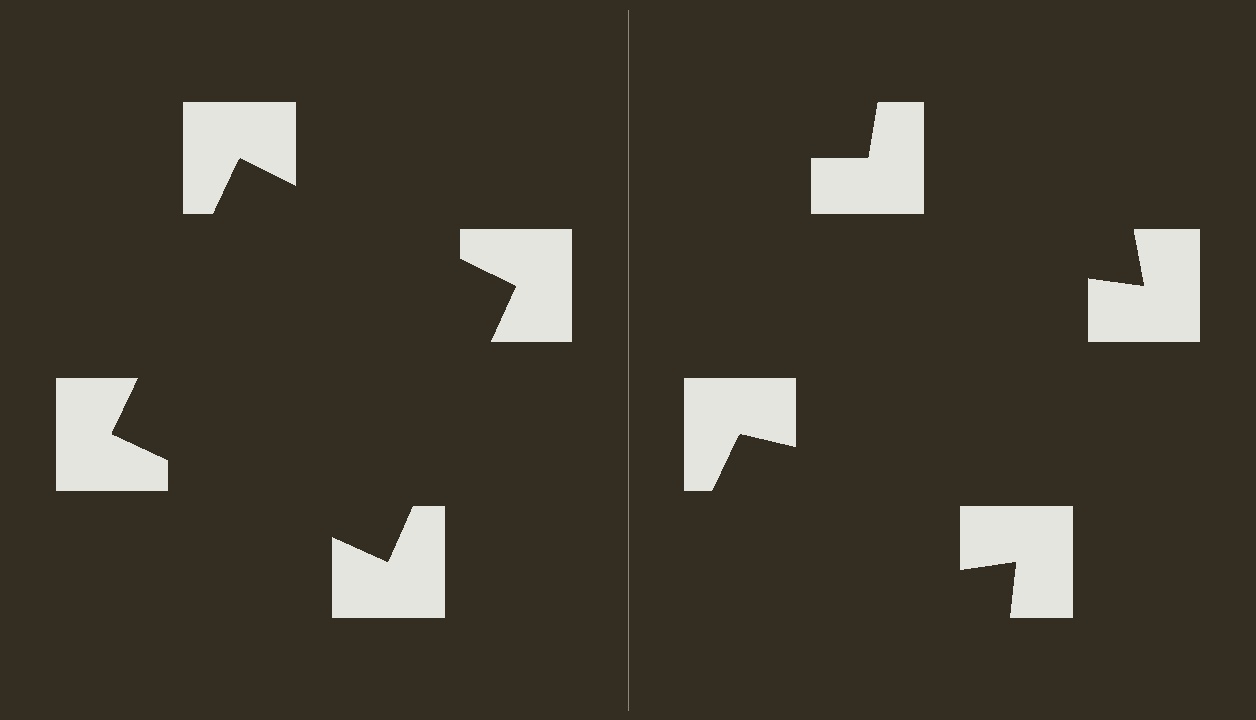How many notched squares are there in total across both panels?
8 — 4 on each side.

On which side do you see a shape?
An illusory square appears on the left side. On the right side the wedge cuts are rotated, so no coherent shape forms.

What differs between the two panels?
The notched squares are positioned identically on both sides; only the wedge orientations differ. On the left they align to a square; on the right they are misaligned.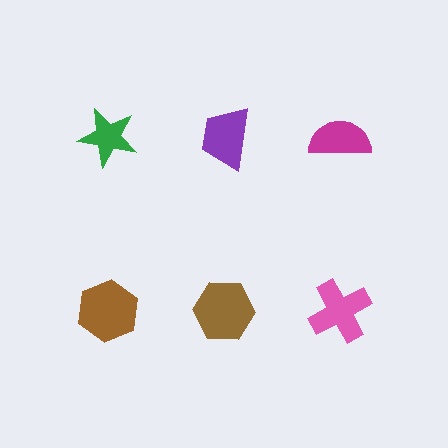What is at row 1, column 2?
A purple trapezoid.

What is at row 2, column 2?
A brown hexagon.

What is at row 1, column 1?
A green star.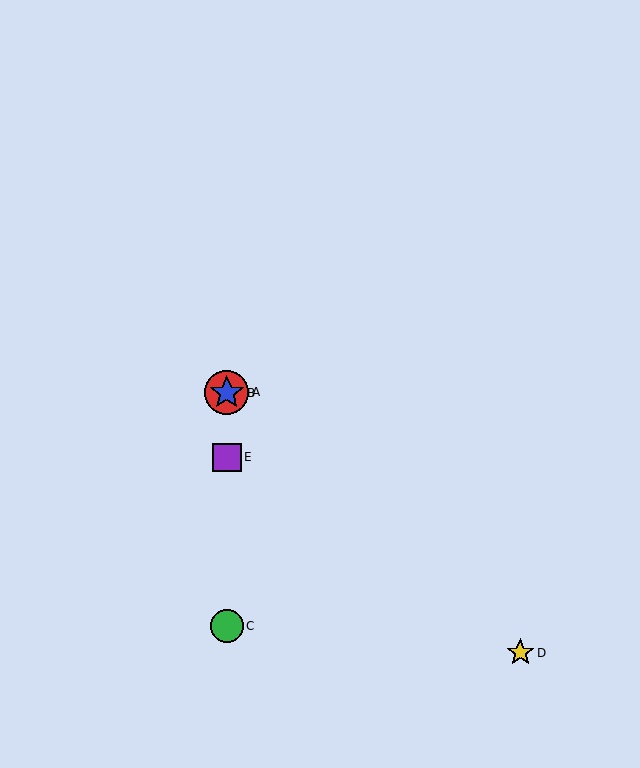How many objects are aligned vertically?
4 objects (A, B, C, E) are aligned vertically.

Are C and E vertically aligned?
Yes, both are at x≈227.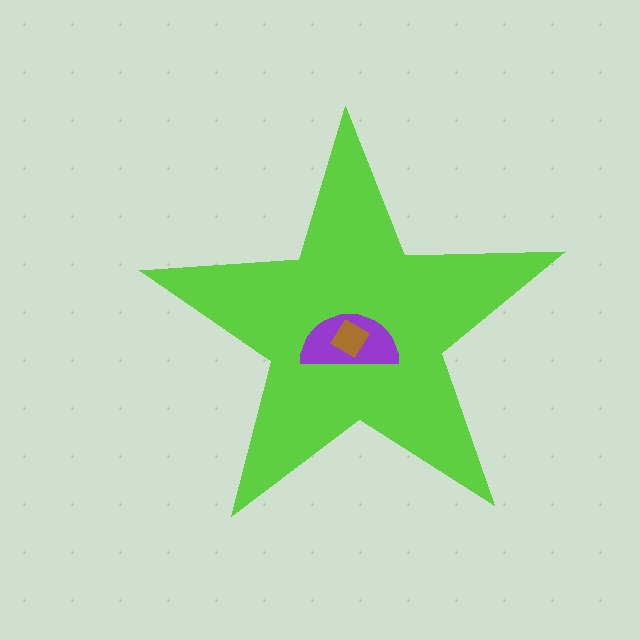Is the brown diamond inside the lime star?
Yes.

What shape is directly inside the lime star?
The purple semicircle.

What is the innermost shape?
The brown diamond.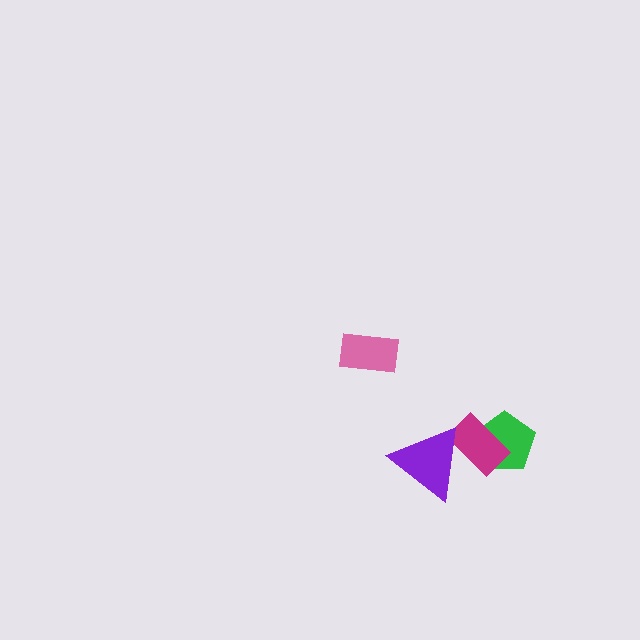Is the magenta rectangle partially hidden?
Yes, it is partially covered by another shape.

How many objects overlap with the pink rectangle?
0 objects overlap with the pink rectangle.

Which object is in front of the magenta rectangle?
The purple triangle is in front of the magenta rectangle.